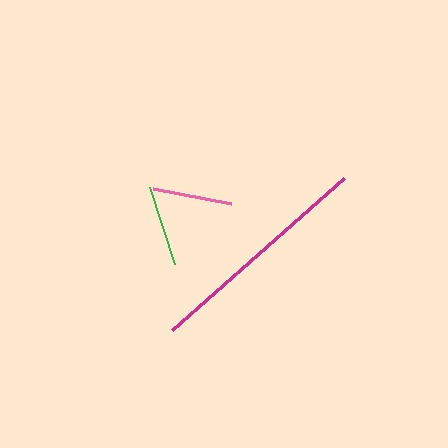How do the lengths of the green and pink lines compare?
The green and pink lines are approximately the same length.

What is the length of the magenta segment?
The magenta segment is approximately 230 pixels long.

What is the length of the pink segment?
The pink segment is approximately 79 pixels long.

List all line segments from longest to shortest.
From longest to shortest: magenta, green, pink.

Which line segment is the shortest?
The pink line is the shortest at approximately 79 pixels.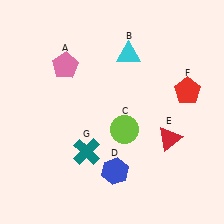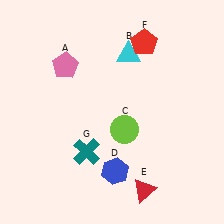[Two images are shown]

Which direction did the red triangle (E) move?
The red triangle (E) moved down.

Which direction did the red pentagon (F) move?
The red pentagon (F) moved up.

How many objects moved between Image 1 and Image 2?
2 objects moved between the two images.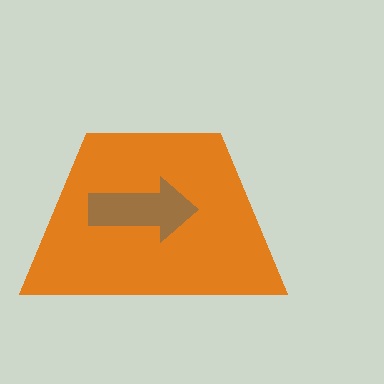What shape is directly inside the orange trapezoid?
The brown arrow.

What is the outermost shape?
The orange trapezoid.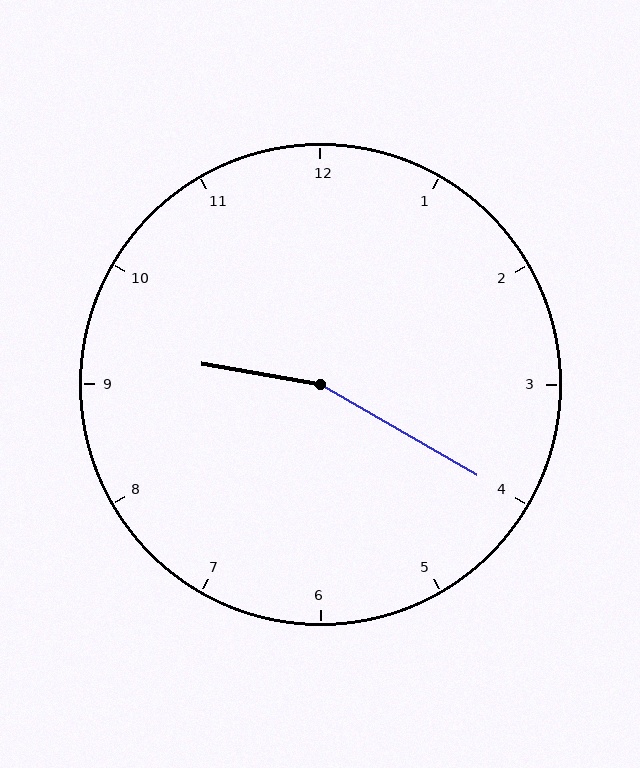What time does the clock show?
9:20.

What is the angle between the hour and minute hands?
Approximately 160 degrees.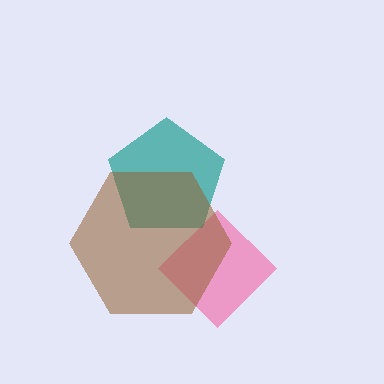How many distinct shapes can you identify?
There are 3 distinct shapes: a pink diamond, a teal pentagon, a brown hexagon.